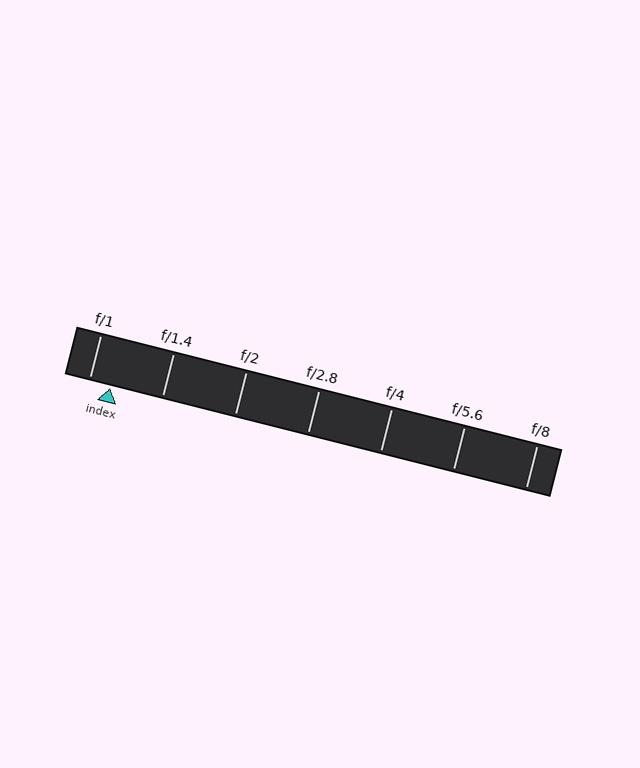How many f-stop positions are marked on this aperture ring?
There are 7 f-stop positions marked.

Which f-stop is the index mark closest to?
The index mark is closest to f/1.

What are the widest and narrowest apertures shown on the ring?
The widest aperture shown is f/1 and the narrowest is f/8.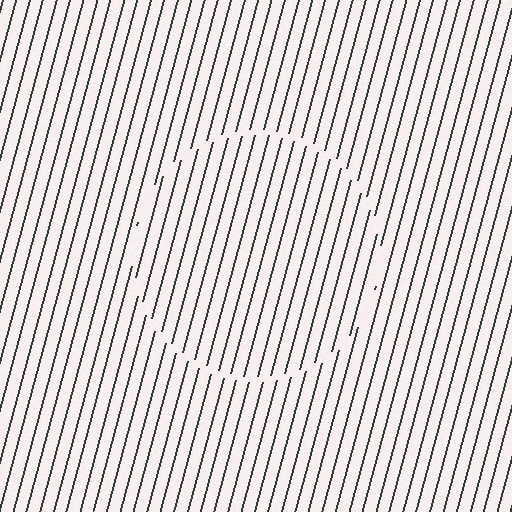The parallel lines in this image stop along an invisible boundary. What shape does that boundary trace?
An illusory circle. The interior of the shape contains the same grating, shifted by half a period — the contour is defined by the phase discontinuity where line-ends from the inner and outer gratings abut.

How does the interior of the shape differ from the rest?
The interior of the shape contains the same grating, shifted by half a period — the contour is defined by the phase discontinuity where line-ends from the inner and outer gratings abut.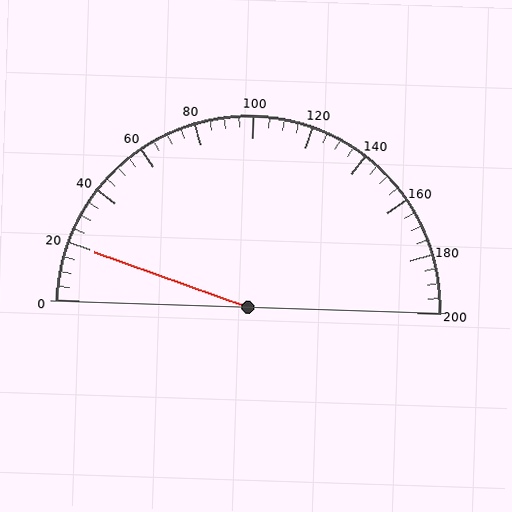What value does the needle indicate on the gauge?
The needle indicates approximately 20.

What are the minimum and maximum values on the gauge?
The gauge ranges from 0 to 200.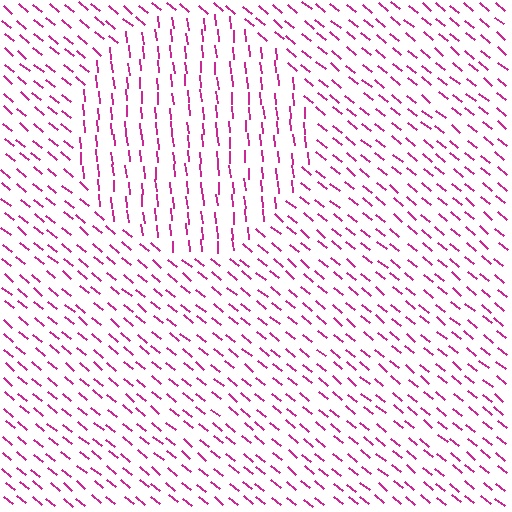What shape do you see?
I see a circle.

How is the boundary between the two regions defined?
The boundary is defined purely by a change in line orientation (approximately 45 degrees difference). All lines are the same color and thickness.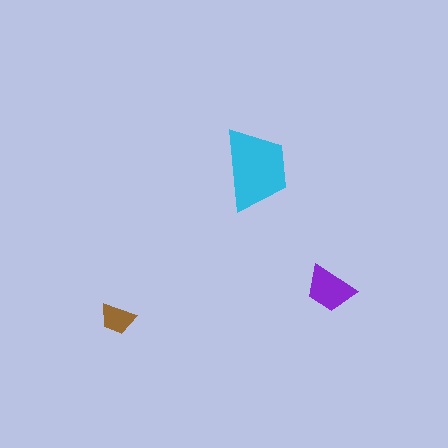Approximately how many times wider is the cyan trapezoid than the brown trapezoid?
About 2.5 times wider.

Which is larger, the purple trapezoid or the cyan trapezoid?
The cyan one.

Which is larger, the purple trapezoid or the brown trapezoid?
The purple one.